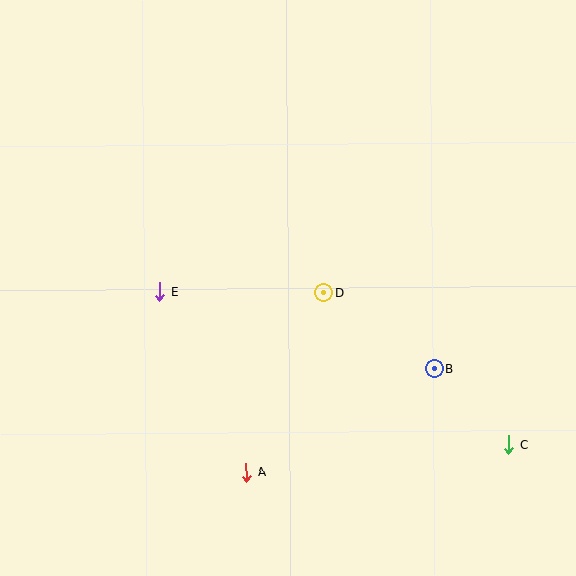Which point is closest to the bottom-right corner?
Point C is closest to the bottom-right corner.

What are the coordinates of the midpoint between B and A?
The midpoint between B and A is at (340, 420).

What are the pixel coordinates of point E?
Point E is at (160, 292).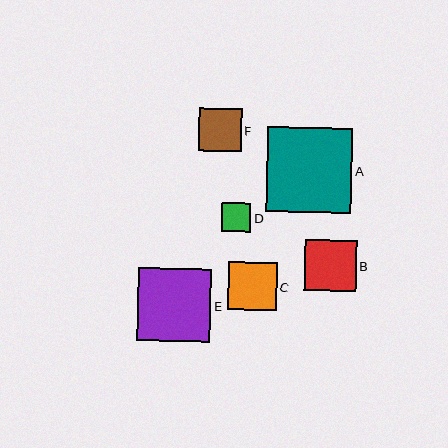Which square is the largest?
Square A is the largest with a size of approximately 85 pixels.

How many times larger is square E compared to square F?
Square E is approximately 1.7 times the size of square F.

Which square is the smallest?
Square D is the smallest with a size of approximately 29 pixels.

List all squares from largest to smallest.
From largest to smallest: A, E, B, C, F, D.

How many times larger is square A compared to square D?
Square A is approximately 2.9 times the size of square D.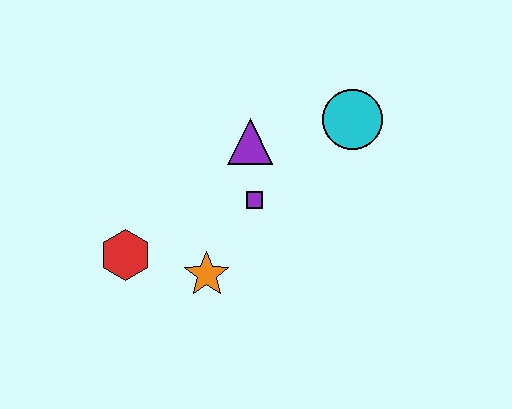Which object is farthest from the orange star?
The cyan circle is farthest from the orange star.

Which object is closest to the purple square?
The purple triangle is closest to the purple square.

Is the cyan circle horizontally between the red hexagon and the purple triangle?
No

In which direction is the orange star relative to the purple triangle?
The orange star is below the purple triangle.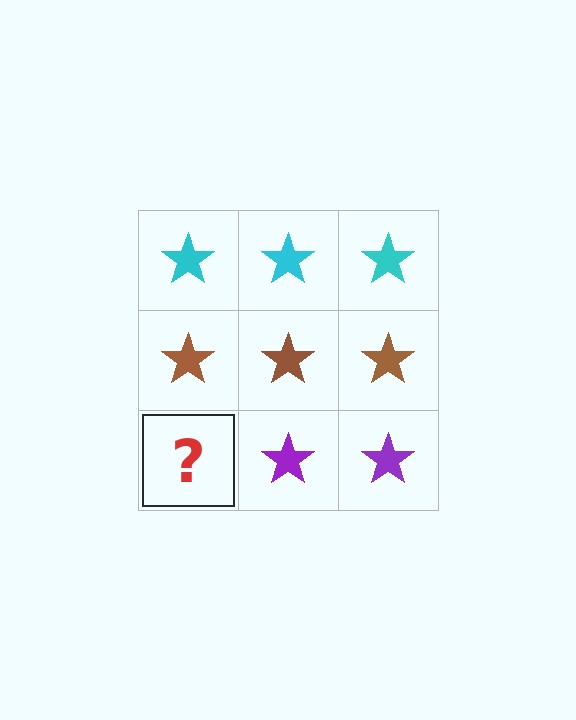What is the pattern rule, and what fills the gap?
The rule is that each row has a consistent color. The gap should be filled with a purple star.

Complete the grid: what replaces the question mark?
The question mark should be replaced with a purple star.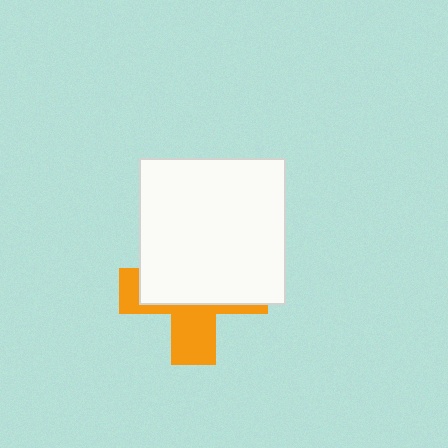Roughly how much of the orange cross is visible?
A small part of it is visible (roughly 37%).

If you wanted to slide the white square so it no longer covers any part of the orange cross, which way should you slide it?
Slide it up — that is the most direct way to separate the two shapes.